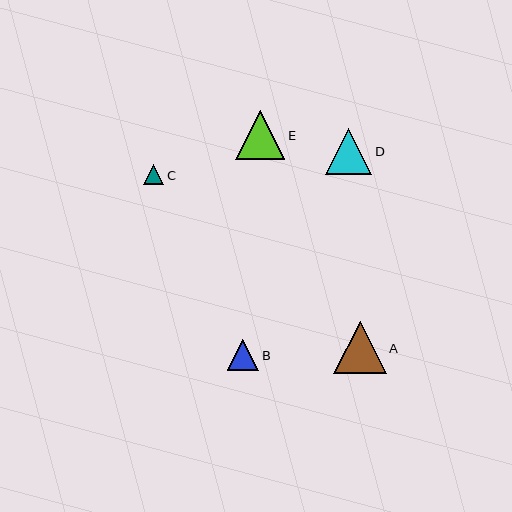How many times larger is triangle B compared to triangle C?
Triangle B is approximately 1.5 times the size of triangle C.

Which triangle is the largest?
Triangle A is the largest with a size of approximately 52 pixels.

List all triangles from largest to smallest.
From largest to smallest: A, E, D, B, C.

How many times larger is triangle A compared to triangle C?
Triangle A is approximately 2.6 times the size of triangle C.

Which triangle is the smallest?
Triangle C is the smallest with a size of approximately 20 pixels.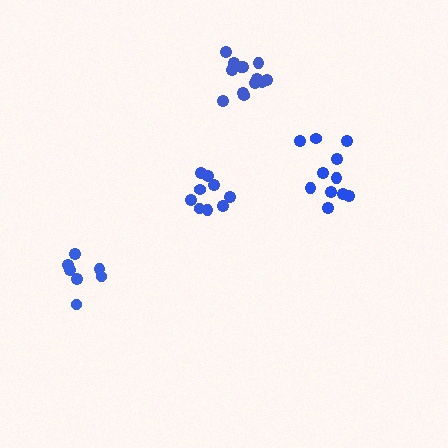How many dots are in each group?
Group 1: 11 dots, Group 2: 7 dots, Group 3: 9 dots, Group 4: 13 dots (40 total).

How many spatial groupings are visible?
There are 4 spatial groupings.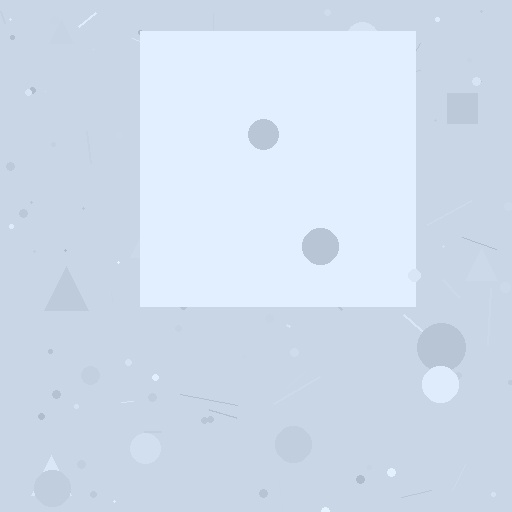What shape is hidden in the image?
A square is hidden in the image.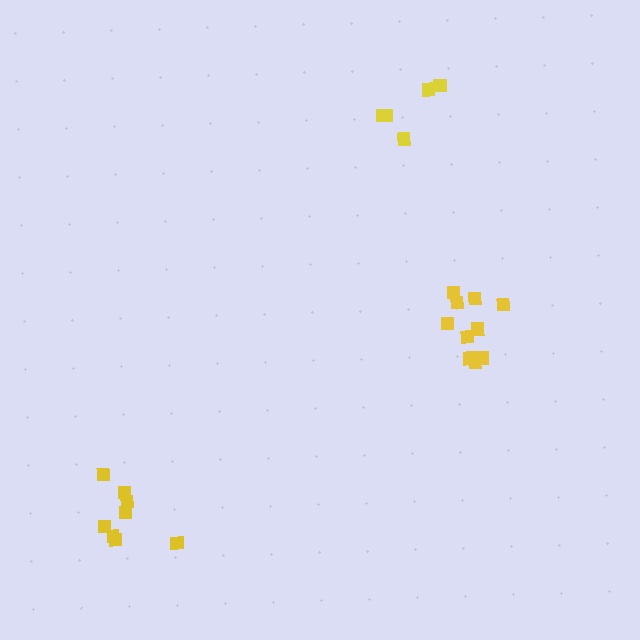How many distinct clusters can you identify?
There are 3 distinct clusters.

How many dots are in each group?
Group 1: 8 dots, Group 2: 5 dots, Group 3: 10 dots (23 total).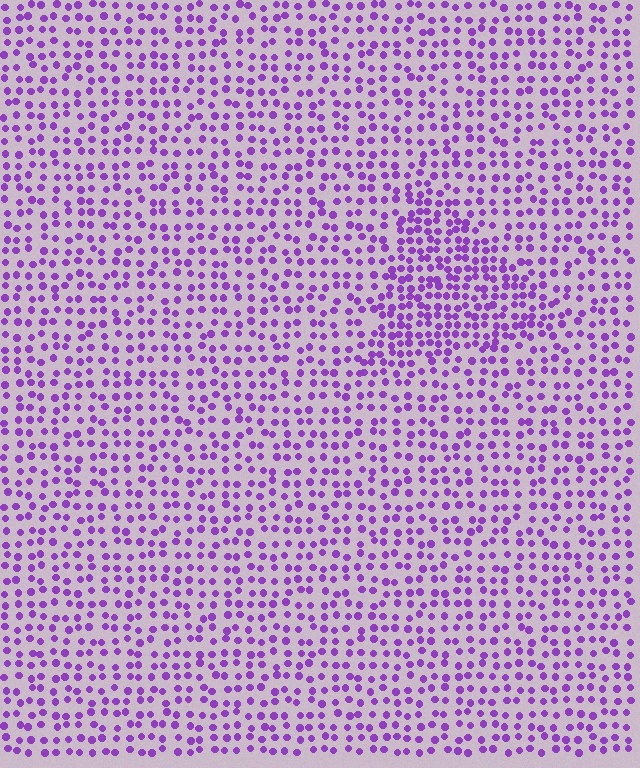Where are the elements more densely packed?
The elements are more densely packed inside the triangle boundary.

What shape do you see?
I see a triangle.